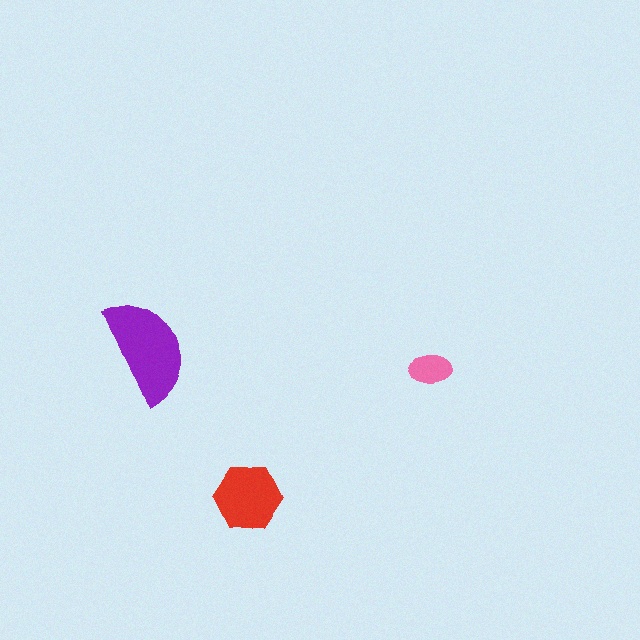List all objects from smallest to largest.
The pink ellipse, the red hexagon, the purple semicircle.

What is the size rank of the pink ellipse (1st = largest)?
3rd.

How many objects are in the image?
There are 3 objects in the image.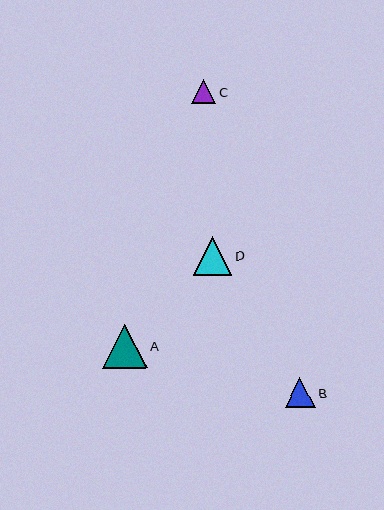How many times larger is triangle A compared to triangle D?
Triangle A is approximately 1.1 times the size of triangle D.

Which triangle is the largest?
Triangle A is the largest with a size of approximately 44 pixels.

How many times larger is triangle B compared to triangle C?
Triangle B is approximately 1.3 times the size of triangle C.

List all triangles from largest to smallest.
From largest to smallest: A, D, B, C.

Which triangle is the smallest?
Triangle C is the smallest with a size of approximately 24 pixels.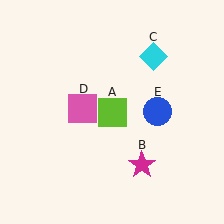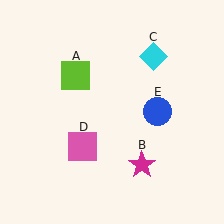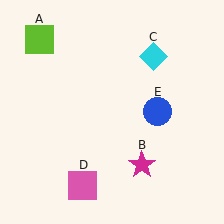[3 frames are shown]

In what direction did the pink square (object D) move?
The pink square (object D) moved down.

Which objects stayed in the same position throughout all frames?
Magenta star (object B) and cyan diamond (object C) and blue circle (object E) remained stationary.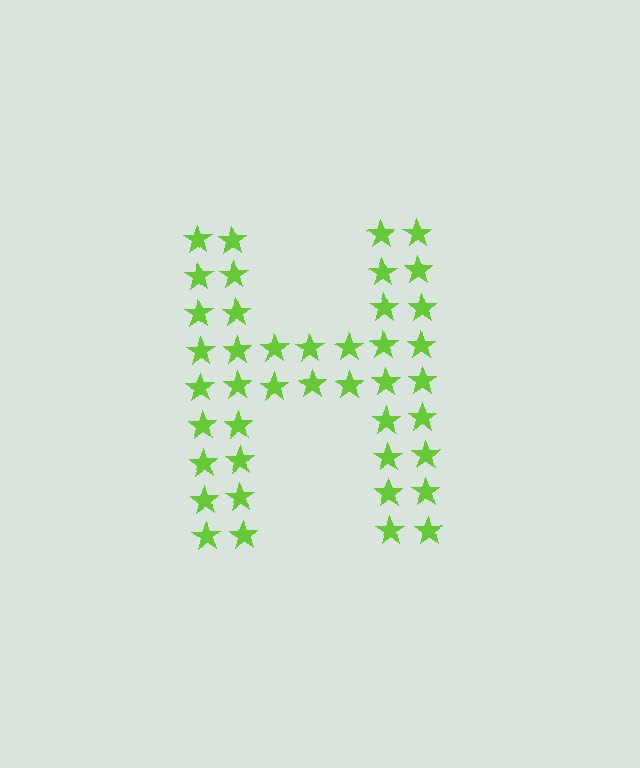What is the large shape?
The large shape is the letter H.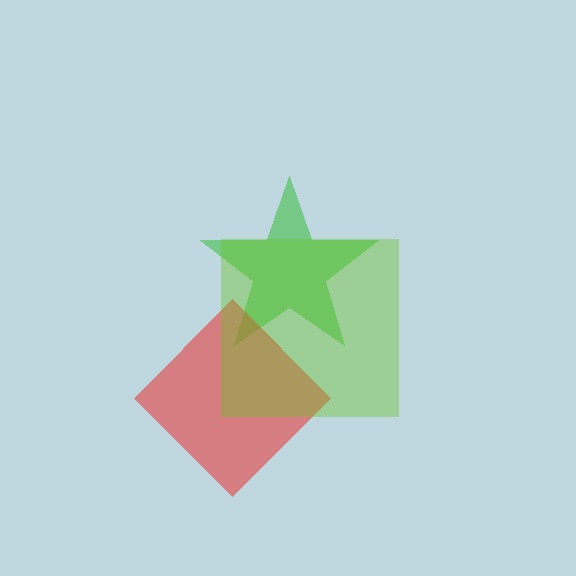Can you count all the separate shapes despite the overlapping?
Yes, there are 3 separate shapes.